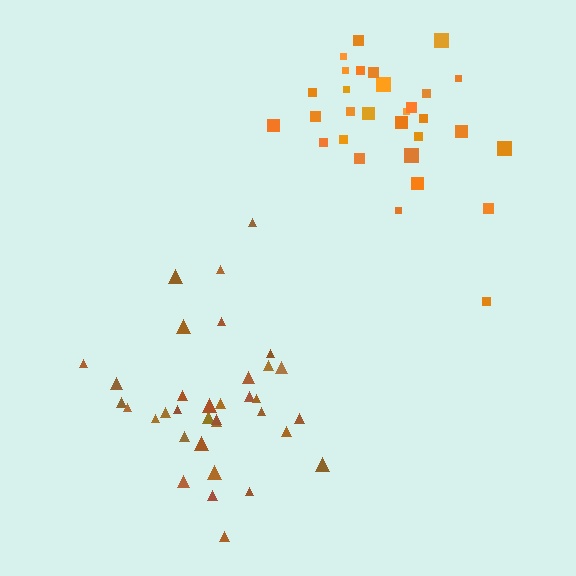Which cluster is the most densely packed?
Orange.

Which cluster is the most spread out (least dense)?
Brown.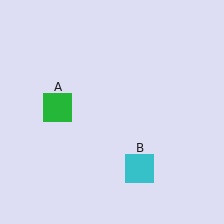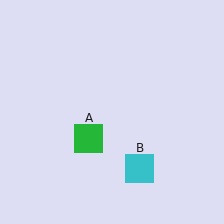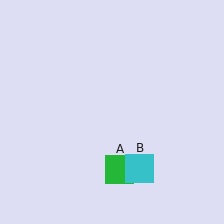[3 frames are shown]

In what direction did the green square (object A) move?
The green square (object A) moved down and to the right.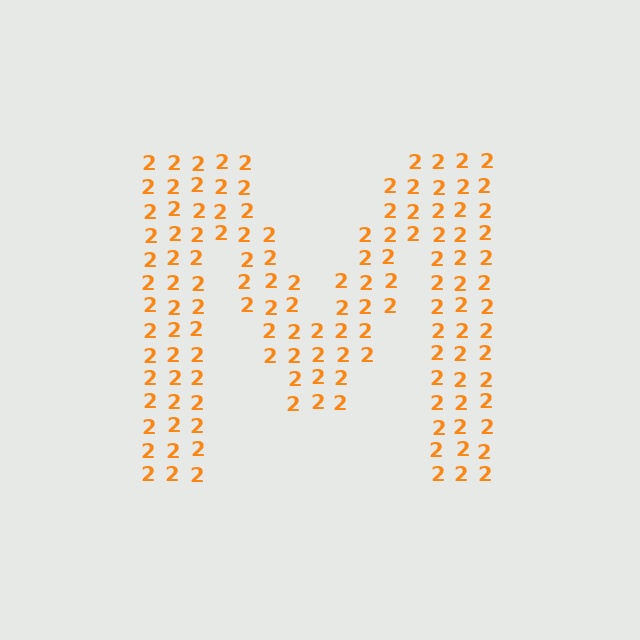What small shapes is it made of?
It is made of small digit 2's.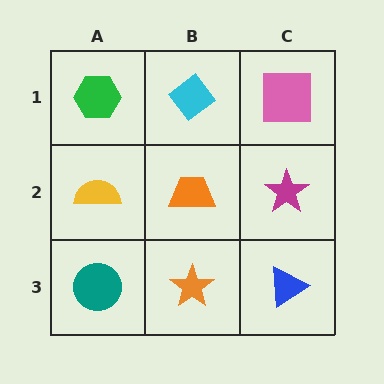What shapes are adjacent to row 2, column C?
A pink square (row 1, column C), a blue triangle (row 3, column C), an orange trapezoid (row 2, column B).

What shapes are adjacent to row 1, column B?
An orange trapezoid (row 2, column B), a green hexagon (row 1, column A), a pink square (row 1, column C).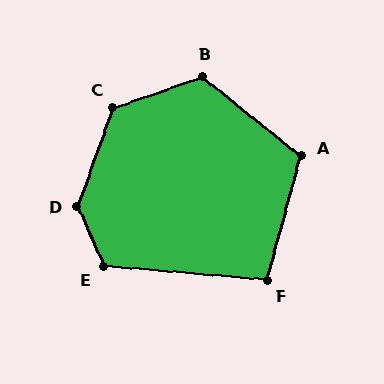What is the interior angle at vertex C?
Approximately 129 degrees (obtuse).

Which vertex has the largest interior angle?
D, at approximately 137 degrees.